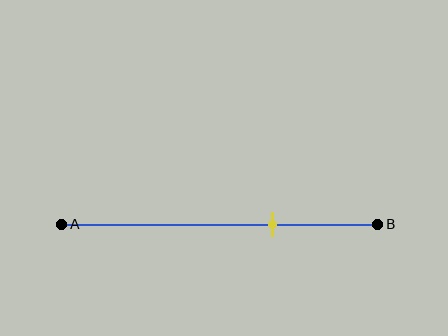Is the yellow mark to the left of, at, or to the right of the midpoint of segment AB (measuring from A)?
The yellow mark is to the right of the midpoint of segment AB.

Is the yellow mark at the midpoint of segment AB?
No, the mark is at about 65% from A, not at the 50% midpoint.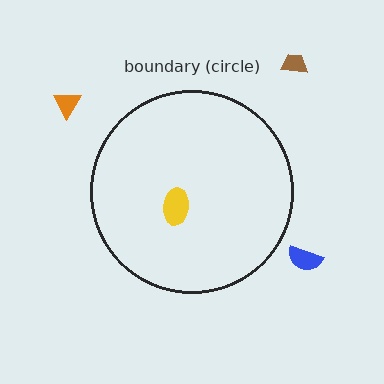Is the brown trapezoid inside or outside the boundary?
Outside.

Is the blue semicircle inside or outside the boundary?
Outside.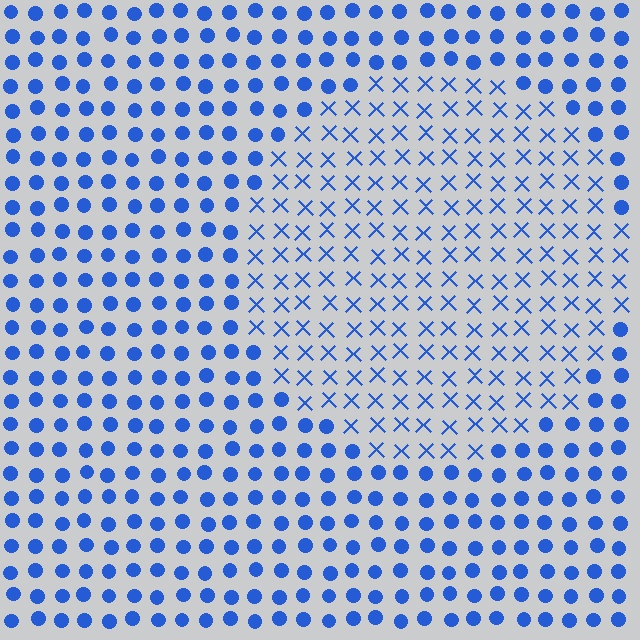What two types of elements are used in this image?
The image uses X marks inside the circle region and circles outside it.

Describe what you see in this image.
The image is filled with small blue elements arranged in a uniform grid. A circle-shaped region contains X marks, while the surrounding area contains circles. The boundary is defined purely by the change in element shape.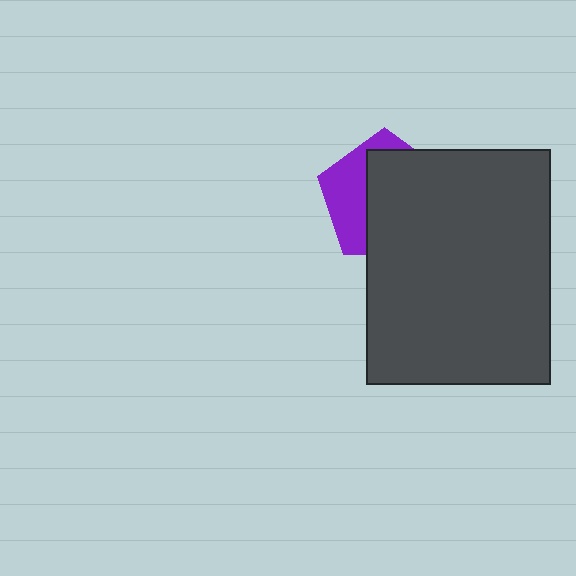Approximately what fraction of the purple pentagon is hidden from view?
Roughly 64% of the purple pentagon is hidden behind the dark gray rectangle.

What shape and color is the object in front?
The object in front is a dark gray rectangle.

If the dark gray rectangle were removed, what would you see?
You would see the complete purple pentagon.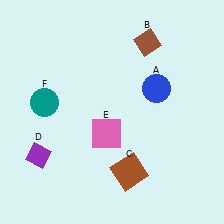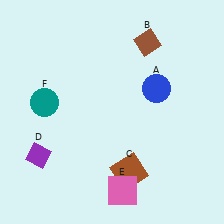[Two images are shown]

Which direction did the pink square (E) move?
The pink square (E) moved down.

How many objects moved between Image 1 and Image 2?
1 object moved between the two images.